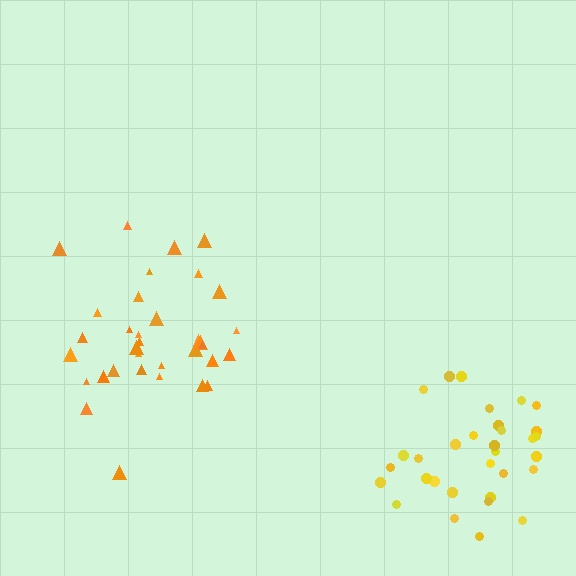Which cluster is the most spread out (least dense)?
Orange.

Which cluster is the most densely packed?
Yellow.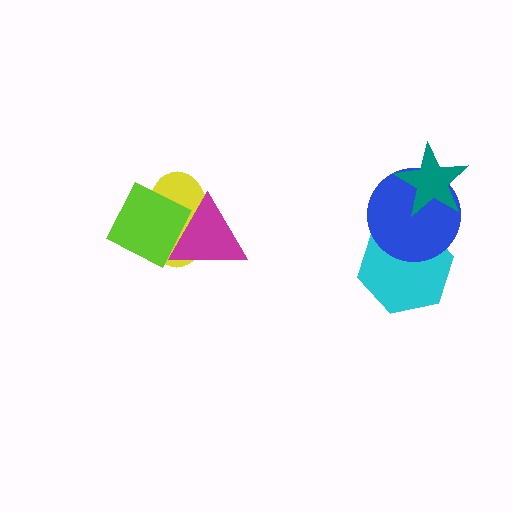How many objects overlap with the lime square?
2 objects overlap with the lime square.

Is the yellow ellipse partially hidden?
Yes, it is partially covered by another shape.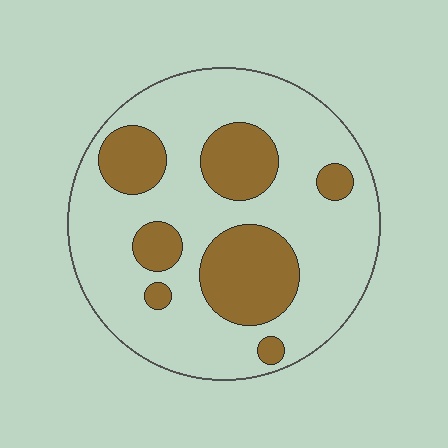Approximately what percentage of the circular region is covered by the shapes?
Approximately 25%.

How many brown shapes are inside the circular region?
7.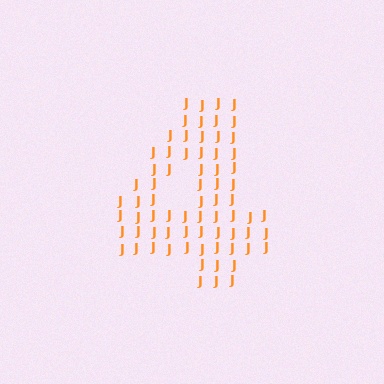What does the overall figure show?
The overall figure shows the digit 4.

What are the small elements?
The small elements are letter J's.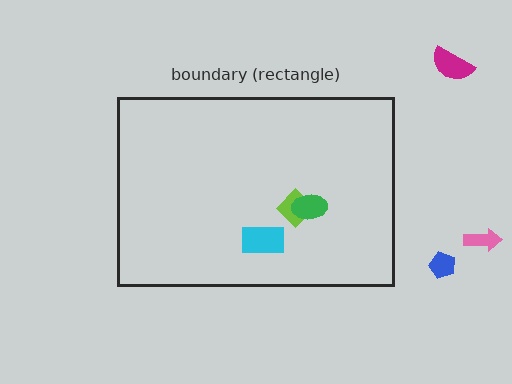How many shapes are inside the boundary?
3 inside, 3 outside.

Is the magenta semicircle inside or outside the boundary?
Outside.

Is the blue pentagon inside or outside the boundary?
Outside.